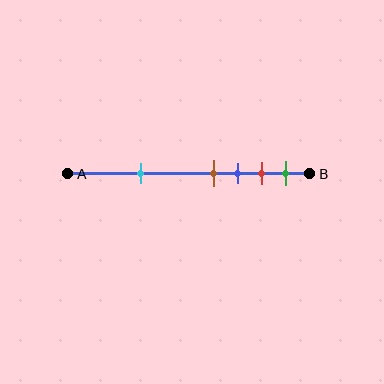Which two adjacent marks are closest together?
The brown and blue marks are the closest adjacent pair.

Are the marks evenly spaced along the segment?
No, the marks are not evenly spaced.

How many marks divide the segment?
There are 5 marks dividing the segment.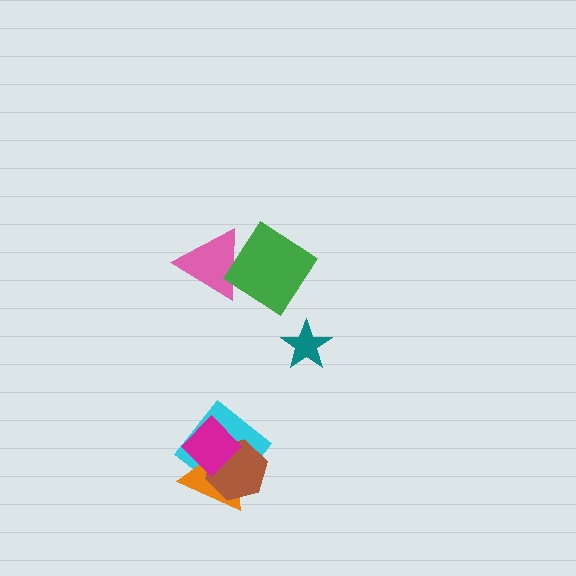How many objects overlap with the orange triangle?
3 objects overlap with the orange triangle.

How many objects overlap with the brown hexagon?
3 objects overlap with the brown hexagon.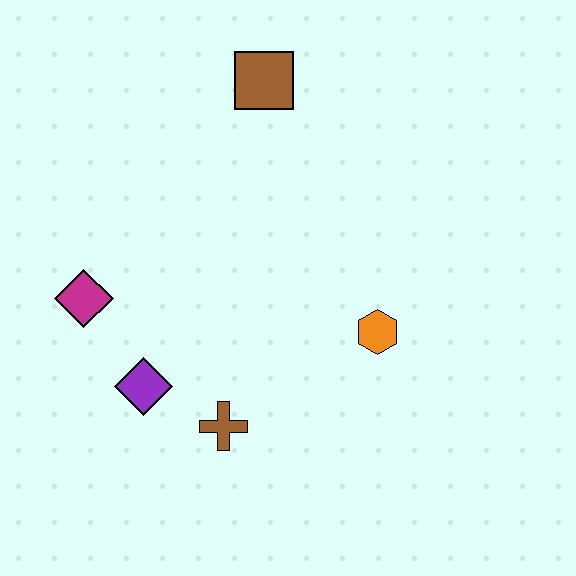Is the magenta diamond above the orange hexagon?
Yes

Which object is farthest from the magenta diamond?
The orange hexagon is farthest from the magenta diamond.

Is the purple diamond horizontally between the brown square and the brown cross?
No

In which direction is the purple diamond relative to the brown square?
The purple diamond is below the brown square.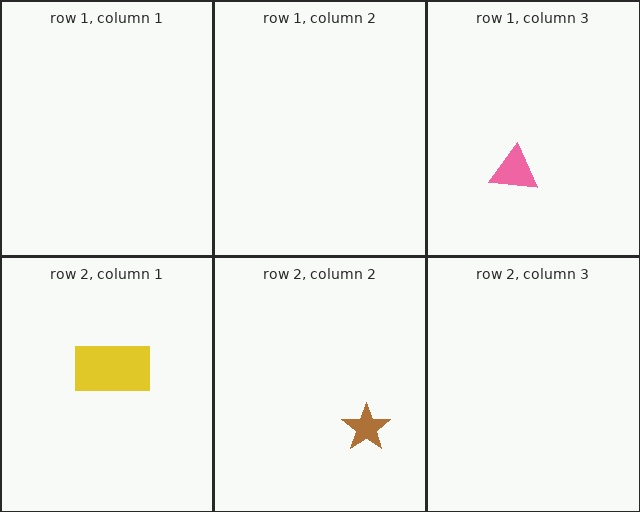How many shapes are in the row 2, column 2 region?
1.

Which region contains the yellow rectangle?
The row 2, column 1 region.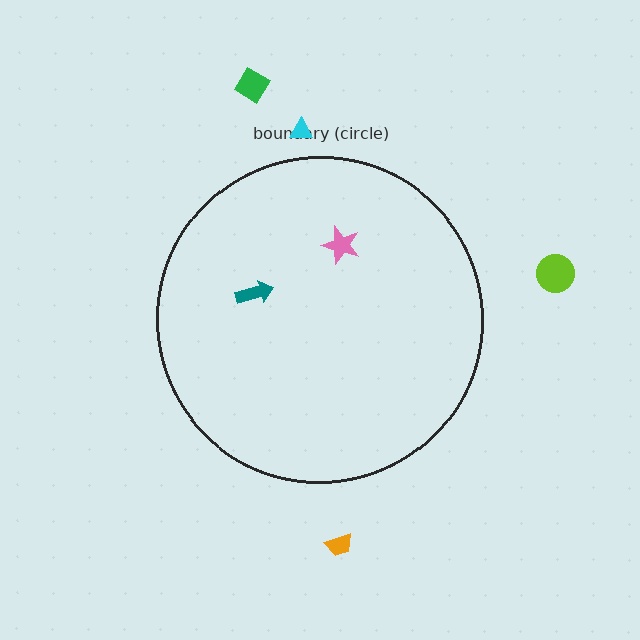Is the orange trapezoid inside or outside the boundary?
Outside.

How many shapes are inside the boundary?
2 inside, 4 outside.